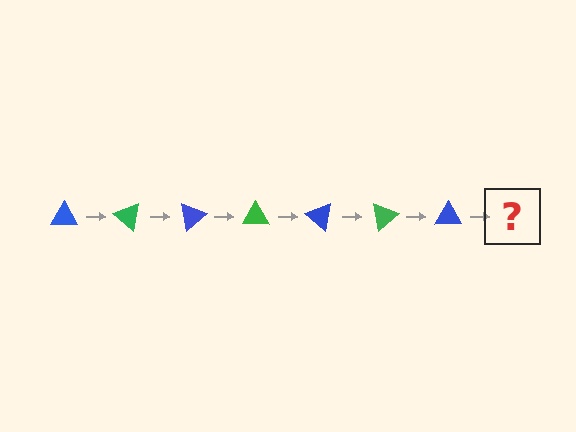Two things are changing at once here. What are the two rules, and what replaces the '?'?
The two rules are that it rotates 40 degrees each step and the color cycles through blue and green. The '?' should be a green triangle, rotated 280 degrees from the start.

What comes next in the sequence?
The next element should be a green triangle, rotated 280 degrees from the start.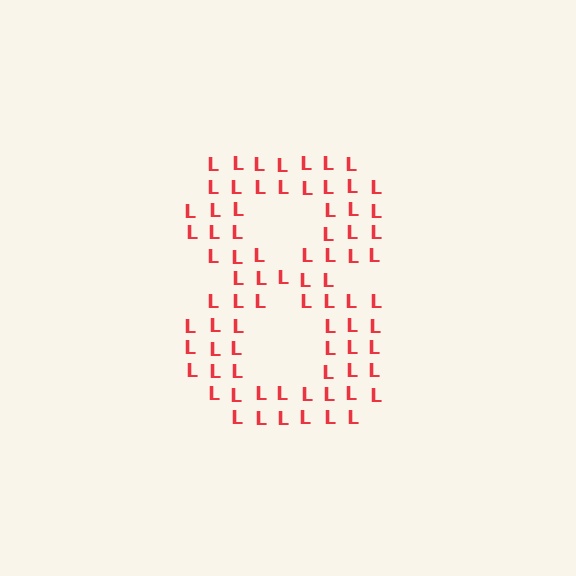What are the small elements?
The small elements are letter L's.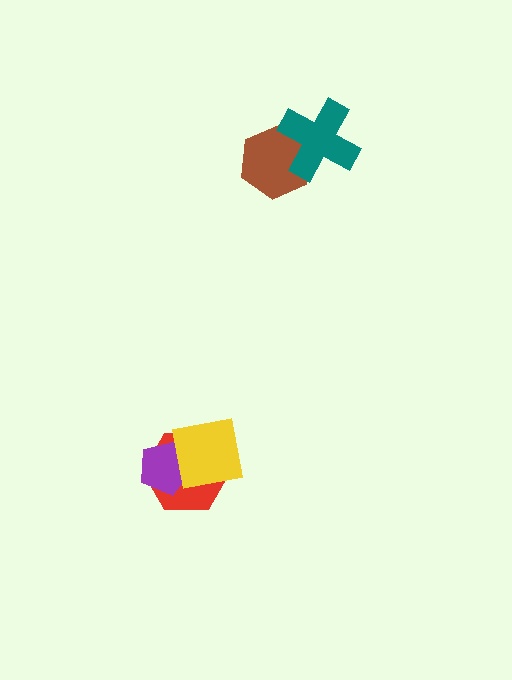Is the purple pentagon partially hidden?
Yes, it is partially covered by another shape.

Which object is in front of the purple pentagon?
The yellow square is in front of the purple pentagon.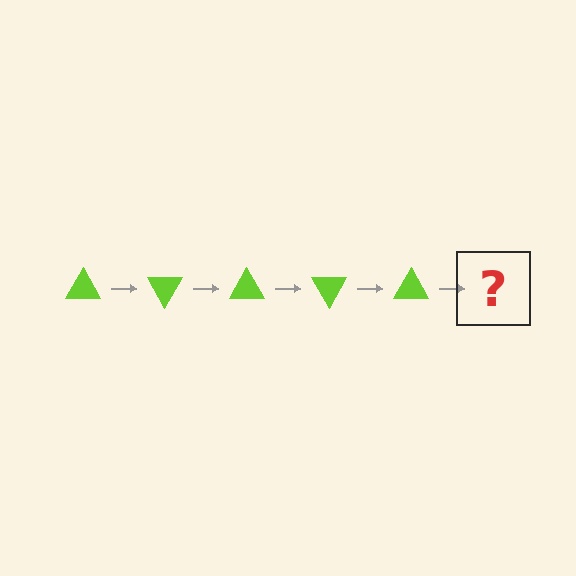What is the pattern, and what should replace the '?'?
The pattern is that the triangle rotates 60 degrees each step. The '?' should be a lime triangle rotated 300 degrees.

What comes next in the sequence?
The next element should be a lime triangle rotated 300 degrees.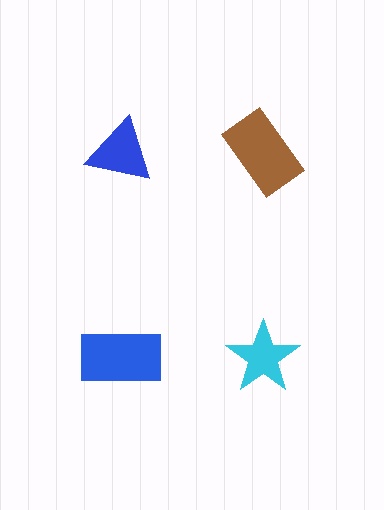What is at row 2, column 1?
A blue rectangle.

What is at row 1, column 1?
A blue triangle.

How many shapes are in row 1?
2 shapes.